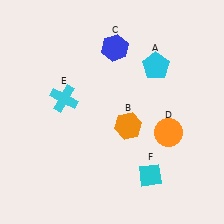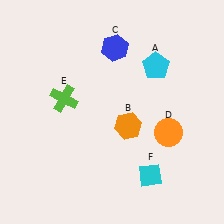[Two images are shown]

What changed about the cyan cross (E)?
In Image 1, E is cyan. In Image 2, it changed to lime.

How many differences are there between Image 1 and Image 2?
There is 1 difference between the two images.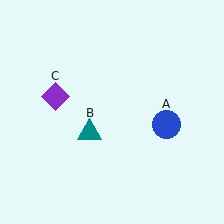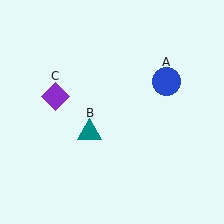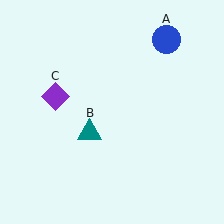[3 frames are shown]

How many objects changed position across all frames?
1 object changed position: blue circle (object A).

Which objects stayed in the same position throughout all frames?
Teal triangle (object B) and purple diamond (object C) remained stationary.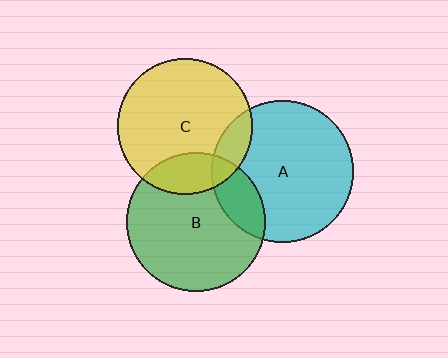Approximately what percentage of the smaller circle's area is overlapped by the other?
Approximately 20%.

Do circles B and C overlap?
Yes.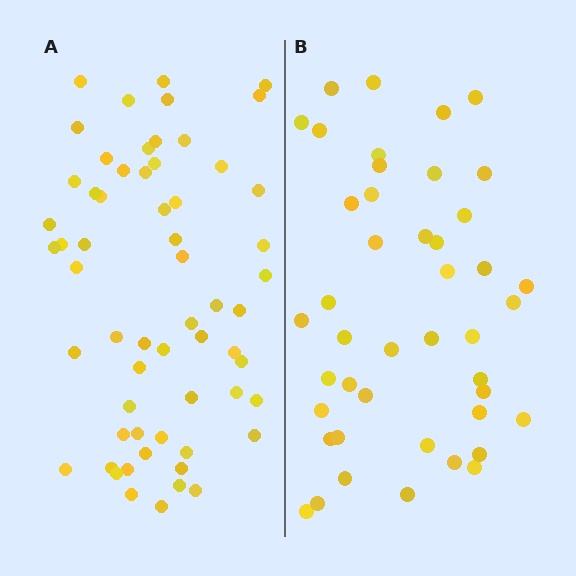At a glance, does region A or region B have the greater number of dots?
Region A (the left region) has more dots.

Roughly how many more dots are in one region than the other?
Region A has approximately 15 more dots than region B.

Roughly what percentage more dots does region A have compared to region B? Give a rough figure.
About 35% more.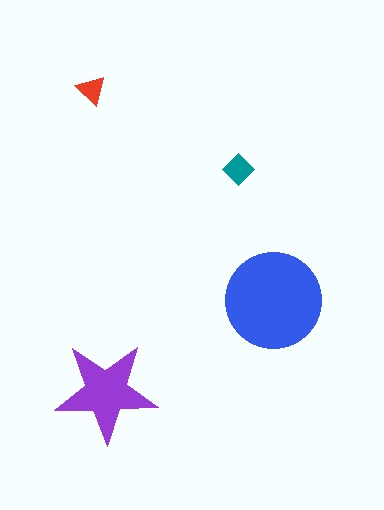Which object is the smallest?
The red triangle.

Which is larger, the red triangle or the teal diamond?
The teal diamond.